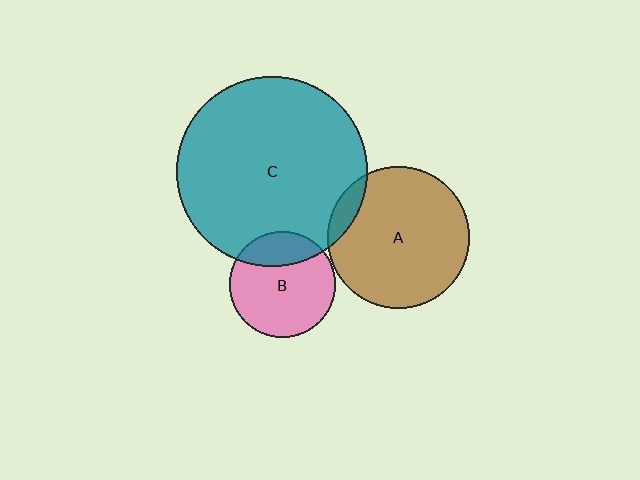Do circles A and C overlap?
Yes.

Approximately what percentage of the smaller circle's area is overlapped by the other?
Approximately 10%.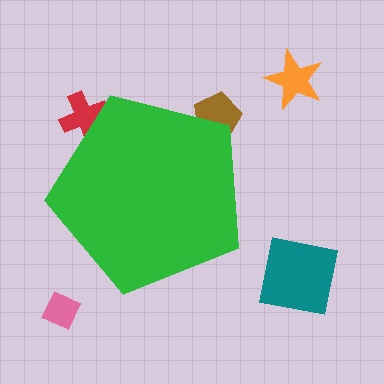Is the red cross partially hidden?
Yes, the red cross is partially hidden behind the green pentagon.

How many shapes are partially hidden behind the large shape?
2 shapes are partially hidden.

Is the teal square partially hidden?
No, the teal square is fully visible.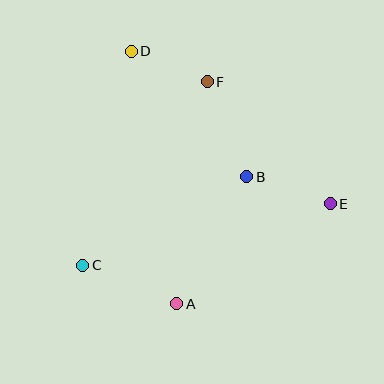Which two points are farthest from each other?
Points A and D are farthest from each other.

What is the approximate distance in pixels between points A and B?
The distance between A and B is approximately 145 pixels.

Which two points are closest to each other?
Points D and F are closest to each other.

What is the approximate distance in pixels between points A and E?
The distance between A and E is approximately 183 pixels.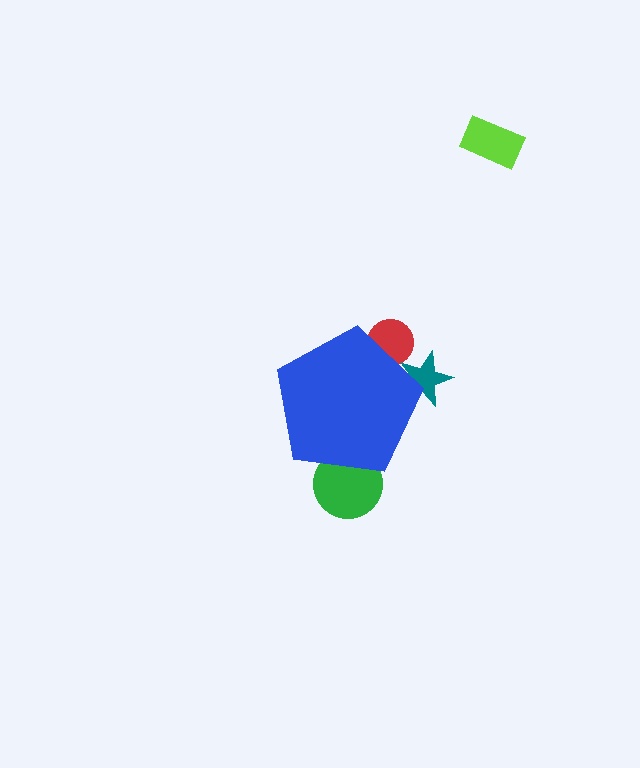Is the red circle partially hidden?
Yes, the red circle is partially hidden behind the blue pentagon.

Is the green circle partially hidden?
Yes, the green circle is partially hidden behind the blue pentagon.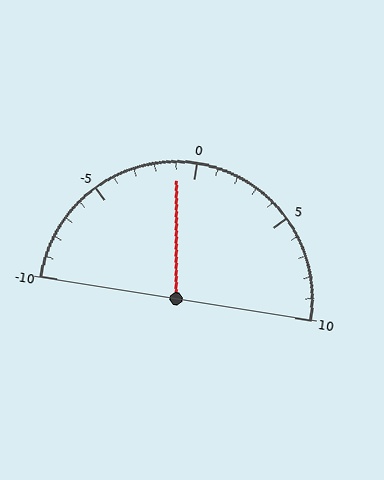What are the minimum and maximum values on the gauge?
The gauge ranges from -10 to 10.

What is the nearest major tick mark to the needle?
The nearest major tick mark is 0.